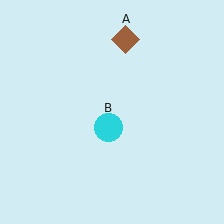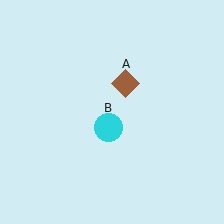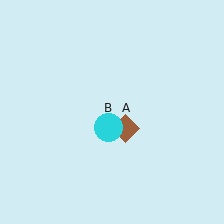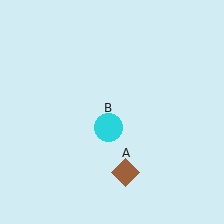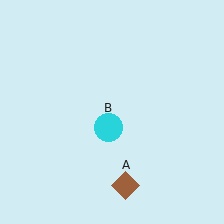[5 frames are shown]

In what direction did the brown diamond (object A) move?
The brown diamond (object A) moved down.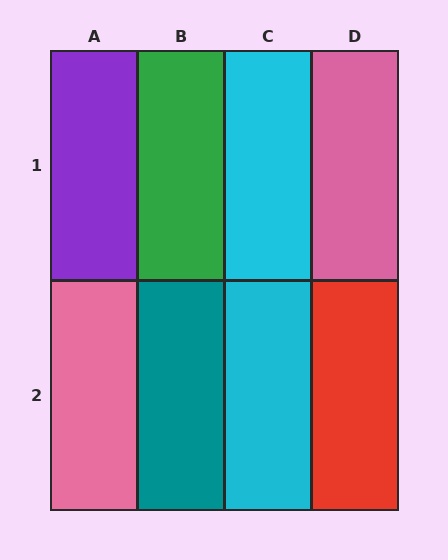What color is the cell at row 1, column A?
Purple.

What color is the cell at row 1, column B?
Green.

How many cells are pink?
2 cells are pink.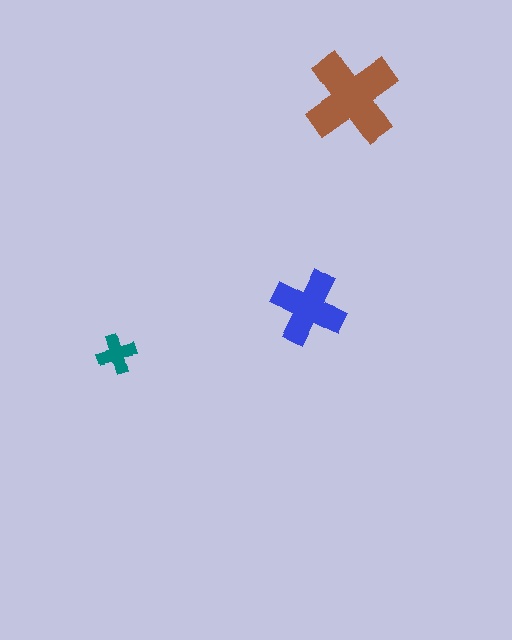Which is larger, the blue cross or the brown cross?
The brown one.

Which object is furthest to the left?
The teal cross is leftmost.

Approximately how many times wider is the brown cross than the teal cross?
About 2.5 times wider.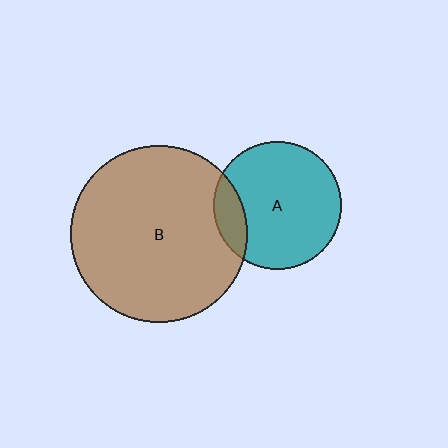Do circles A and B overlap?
Yes.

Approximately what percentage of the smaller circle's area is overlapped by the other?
Approximately 15%.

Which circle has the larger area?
Circle B (brown).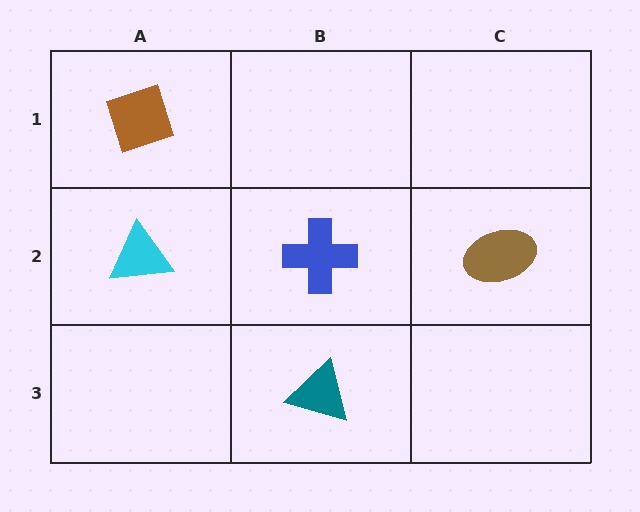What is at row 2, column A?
A cyan triangle.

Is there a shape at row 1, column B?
No, that cell is empty.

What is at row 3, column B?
A teal triangle.